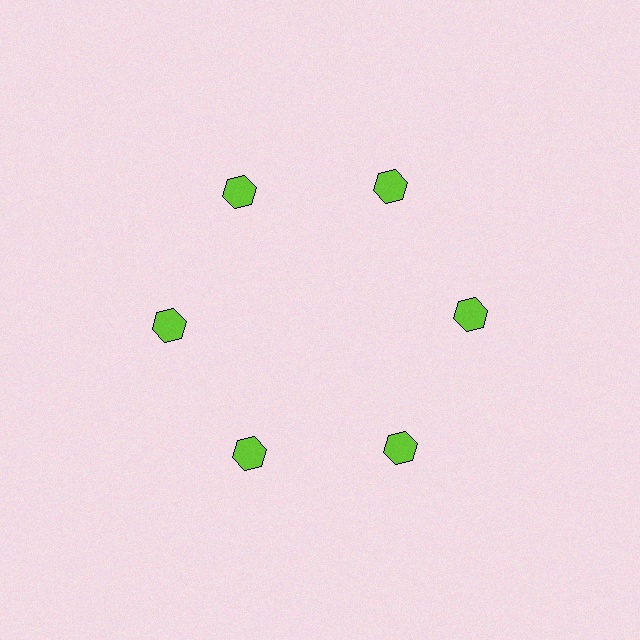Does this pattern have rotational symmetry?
Yes, this pattern has 6-fold rotational symmetry. It looks the same after rotating 60 degrees around the center.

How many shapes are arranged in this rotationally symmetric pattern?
There are 6 shapes, arranged in 6 groups of 1.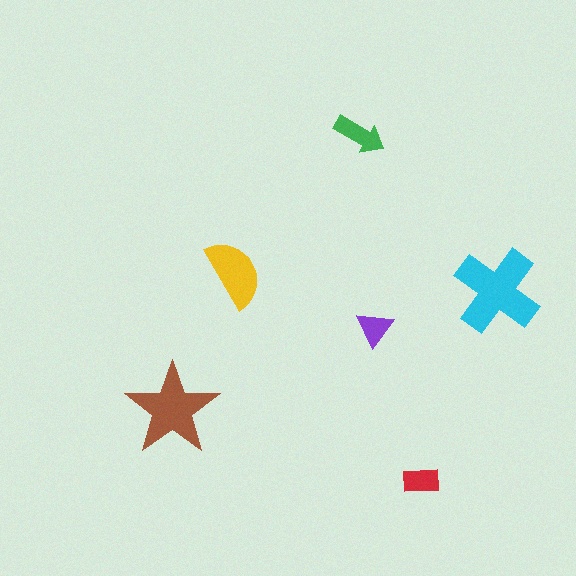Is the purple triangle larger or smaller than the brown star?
Smaller.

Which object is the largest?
The cyan cross.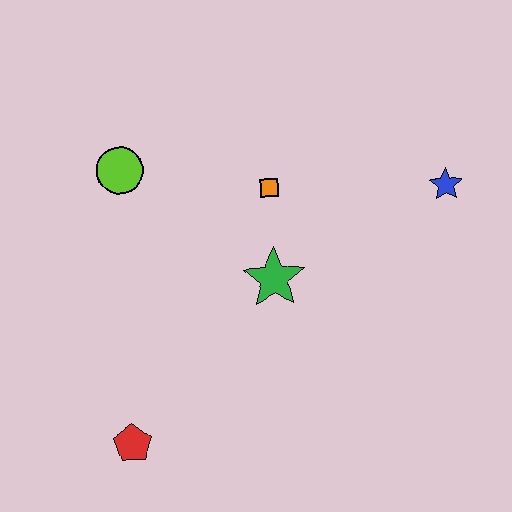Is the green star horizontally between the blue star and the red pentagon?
Yes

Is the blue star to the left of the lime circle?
No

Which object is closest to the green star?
The orange square is closest to the green star.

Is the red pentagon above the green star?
No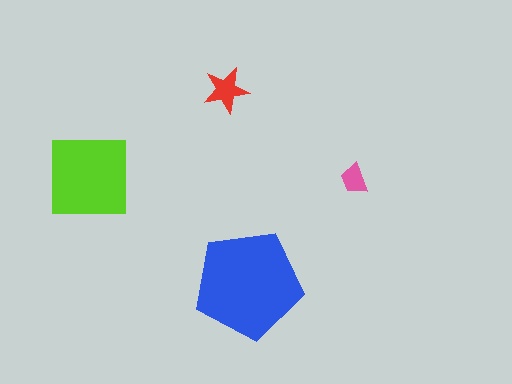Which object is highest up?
The red star is topmost.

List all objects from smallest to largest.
The pink trapezoid, the red star, the lime square, the blue pentagon.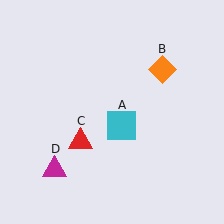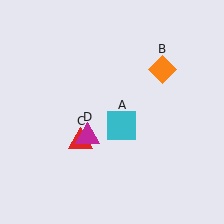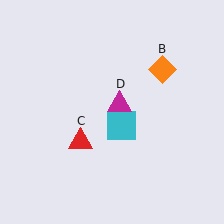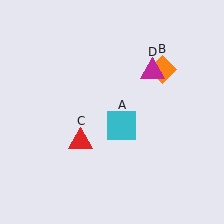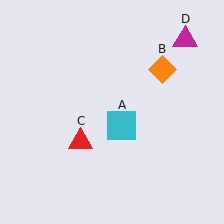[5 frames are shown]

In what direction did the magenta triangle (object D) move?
The magenta triangle (object D) moved up and to the right.